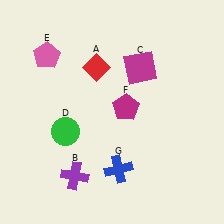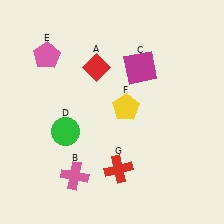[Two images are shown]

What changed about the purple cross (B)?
In Image 1, B is purple. In Image 2, it changed to pink.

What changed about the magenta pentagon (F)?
In Image 1, F is magenta. In Image 2, it changed to yellow.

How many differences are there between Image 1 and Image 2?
There are 3 differences between the two images.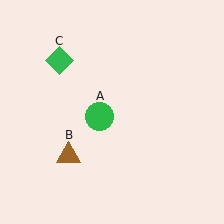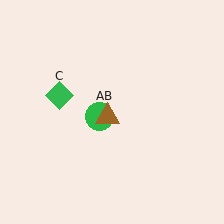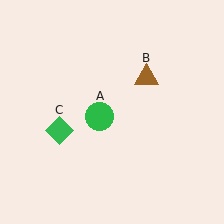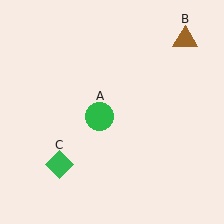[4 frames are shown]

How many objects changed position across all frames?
2 objects changed position: brown triangle (object B), green diamond (object C).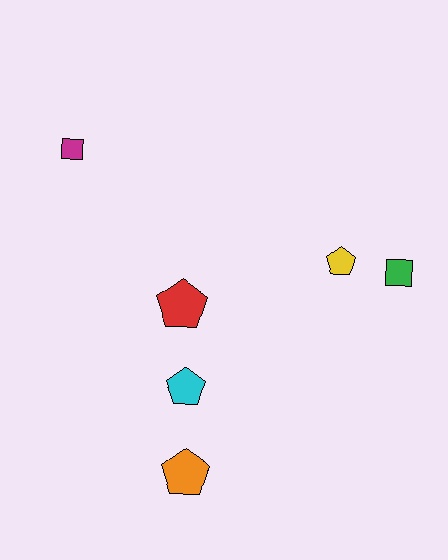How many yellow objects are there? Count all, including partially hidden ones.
There is 1 yellow object.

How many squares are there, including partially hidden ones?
There are 2 squares.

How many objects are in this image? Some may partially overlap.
There are 6 objects.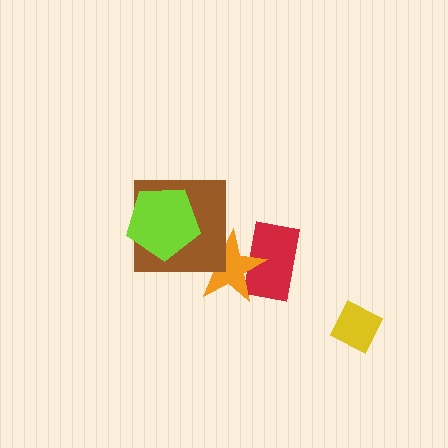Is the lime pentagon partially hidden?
No, no other shape covers it.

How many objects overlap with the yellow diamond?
0 objects overlap with the yellow diamond.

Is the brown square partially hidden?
Yes, it is partially covered by another shape.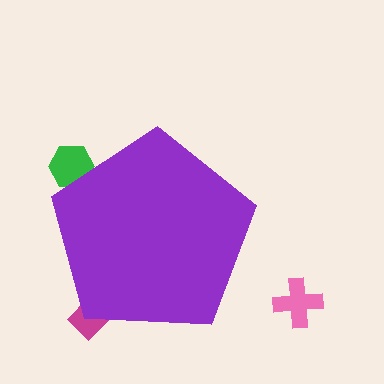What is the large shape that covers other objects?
A purple pentagon.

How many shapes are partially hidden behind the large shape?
2 shapes are partially hidden.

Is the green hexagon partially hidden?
Yes, the green hexagon is partially hidden behind the purple pentagon.